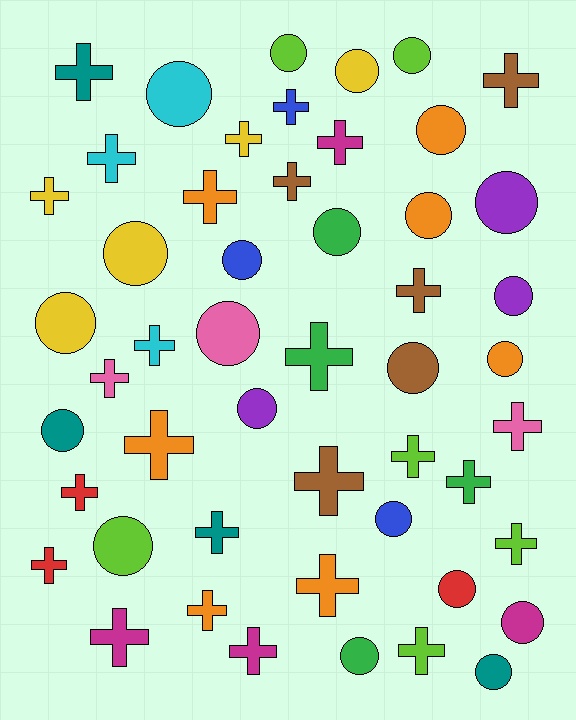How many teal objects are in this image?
There are 4 teal objects.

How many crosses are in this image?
There are 27 crosses.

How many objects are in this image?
There are 50 objects.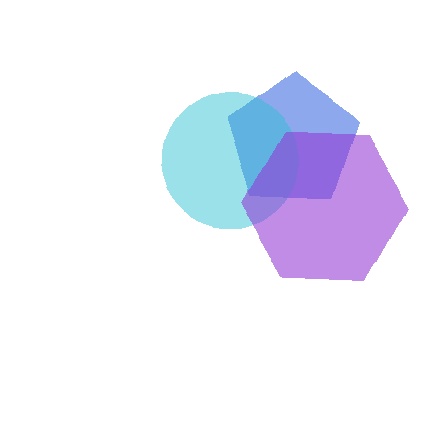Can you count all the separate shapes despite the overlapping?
Yes, there are 3 separate shapes.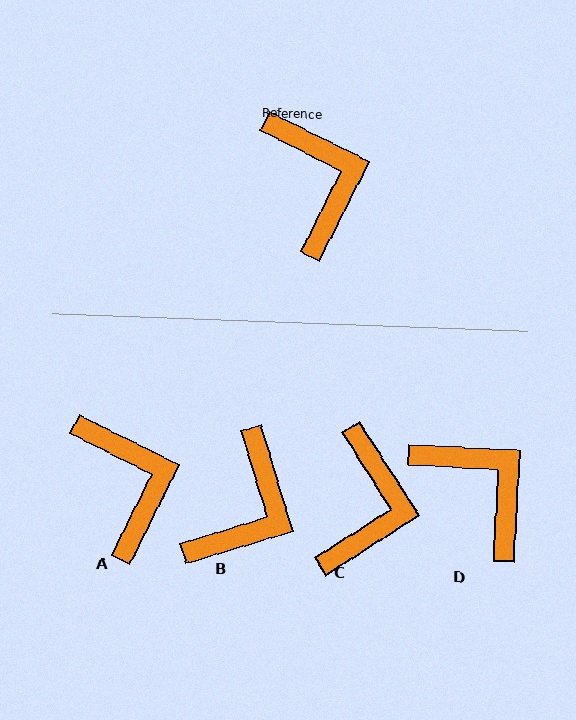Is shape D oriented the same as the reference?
No, it is off by about 23 degrees.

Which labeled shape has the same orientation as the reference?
A.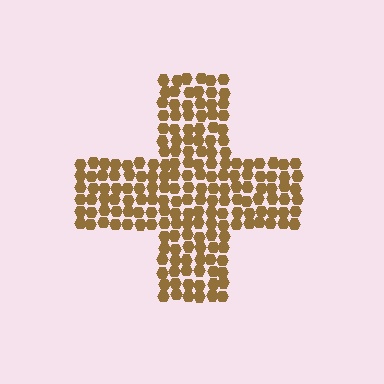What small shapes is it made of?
It is made of small hexagons.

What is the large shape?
The large shape is a cross.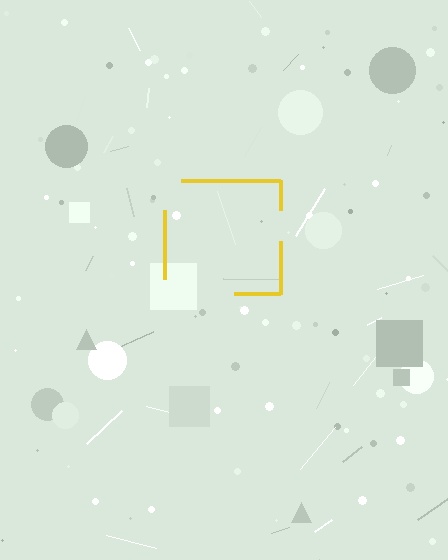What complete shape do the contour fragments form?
The contour fragments form a square.